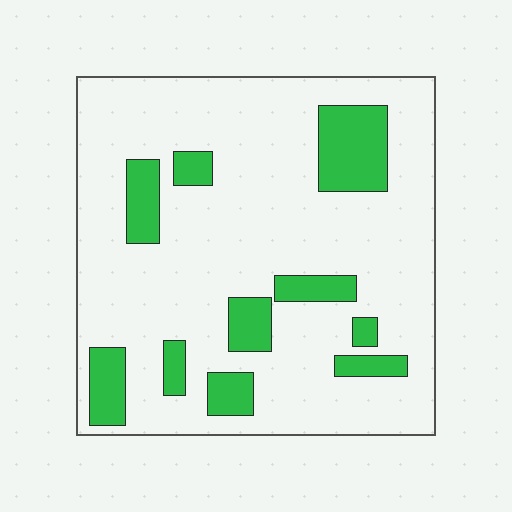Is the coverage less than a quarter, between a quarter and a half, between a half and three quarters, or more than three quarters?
Less than a quarter.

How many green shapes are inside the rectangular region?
10.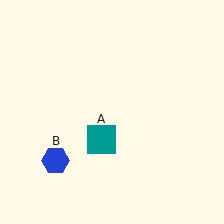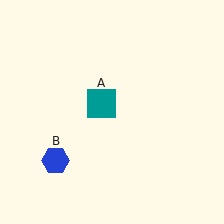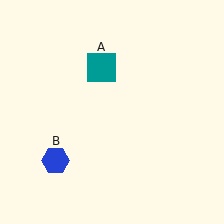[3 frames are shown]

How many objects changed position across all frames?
1 object changed position: teal square (object A).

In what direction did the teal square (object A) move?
The teal square (object A) moved up.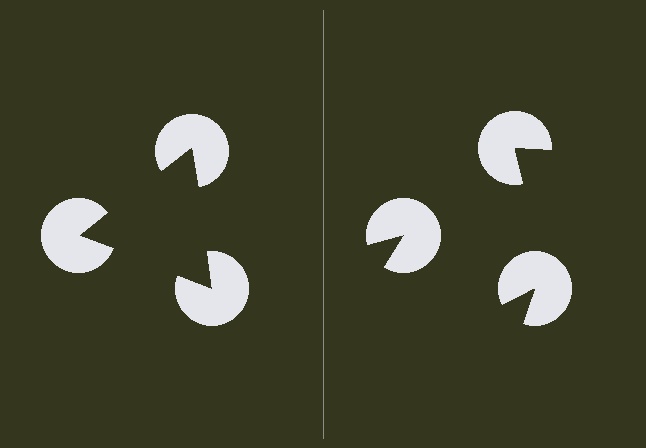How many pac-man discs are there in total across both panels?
6 — 3 on each side.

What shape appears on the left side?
An illusory triangle.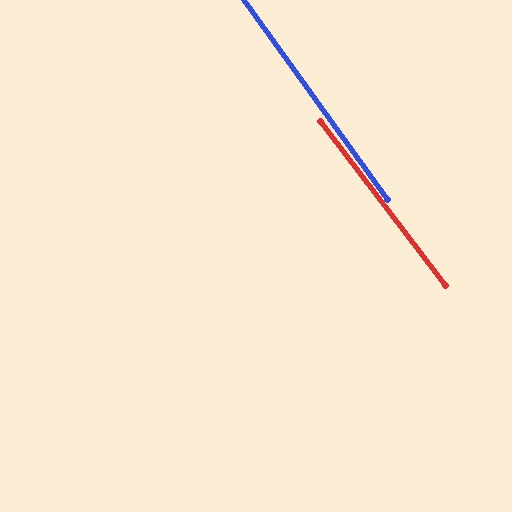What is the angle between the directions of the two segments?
Approximately 2 degrees.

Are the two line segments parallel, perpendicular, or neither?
Parallel — their directions differ by only 1.6°.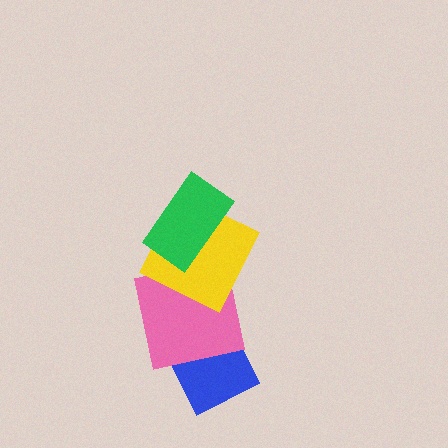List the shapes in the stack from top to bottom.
From top to bottom: the green rectangle, the yellow square, the pink square, the blue diamond.